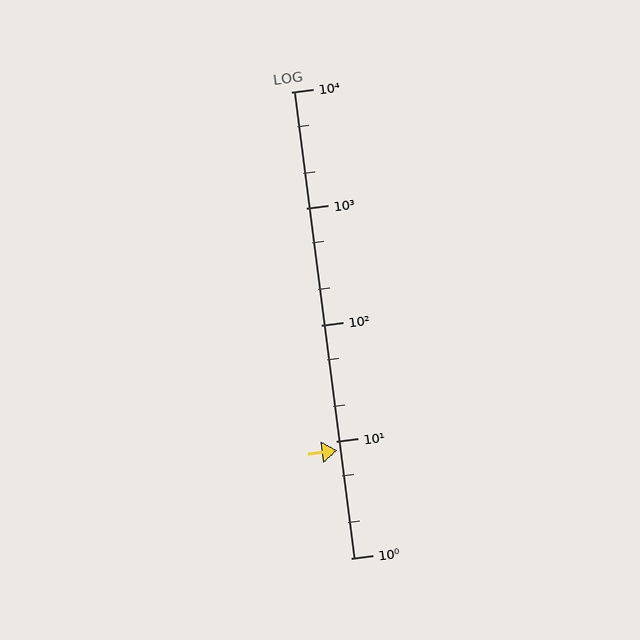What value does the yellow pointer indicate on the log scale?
The pointer indicates approximately 8.4.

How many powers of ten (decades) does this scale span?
The scale spans 4 decades, from 1 to 10000.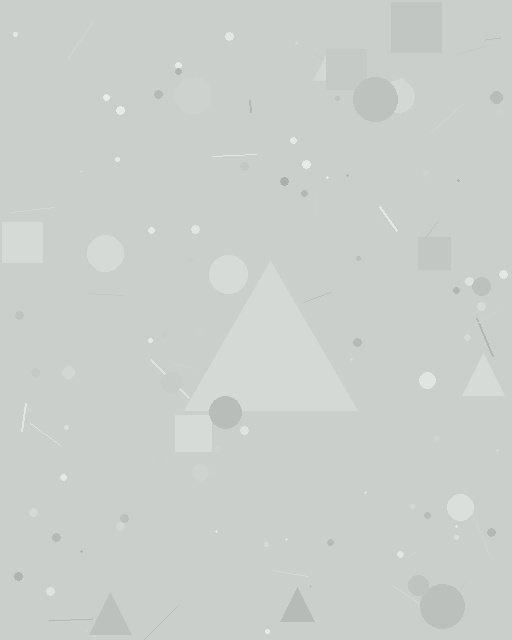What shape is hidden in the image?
A triangle is hidden in the image.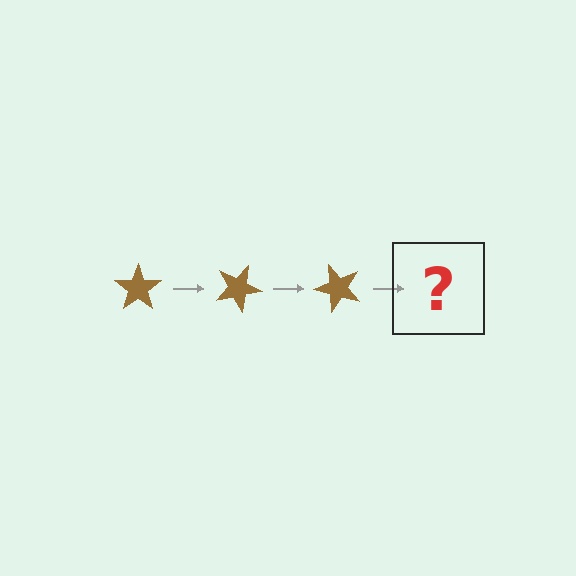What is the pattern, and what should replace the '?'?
The pattern is that the star rotates 25 degrees each step. The '?' should be a brown star rotated 75 degrees.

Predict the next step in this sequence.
The next step is a brown star rotated 75 degrees.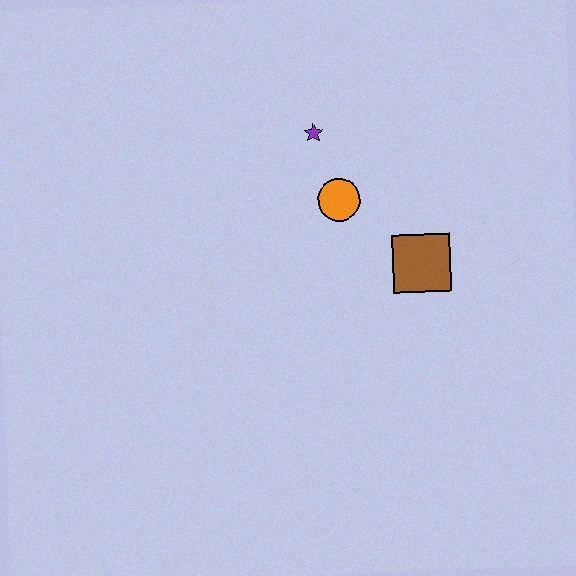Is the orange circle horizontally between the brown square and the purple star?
Yes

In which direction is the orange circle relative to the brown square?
The orange circle is to the left of the brown square.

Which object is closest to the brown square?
The orange circle is closest to the brown square.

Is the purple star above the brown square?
Yes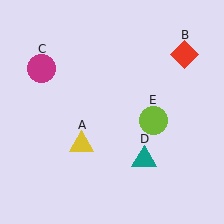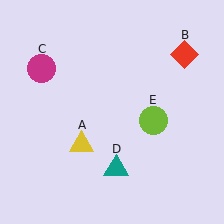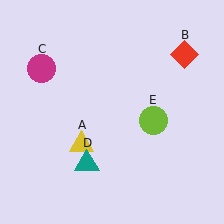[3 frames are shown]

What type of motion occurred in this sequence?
The teal triangle (object D) rotated clockwise around the center of the scene.